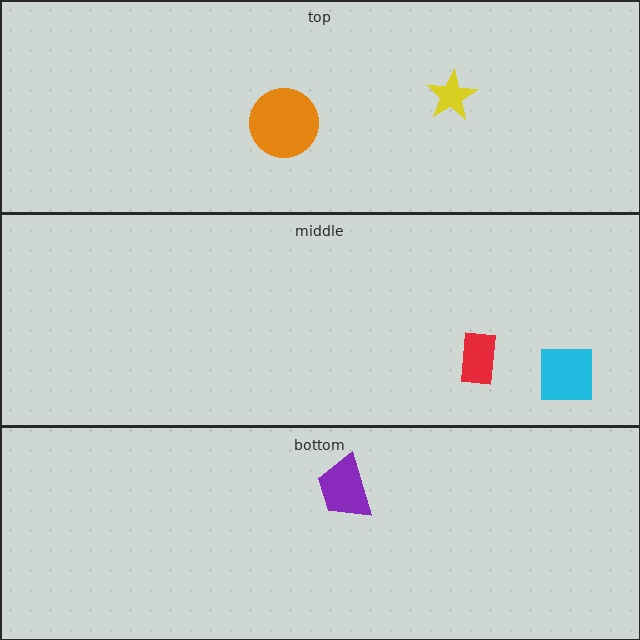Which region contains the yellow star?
The top region.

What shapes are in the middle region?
The cyan square, the red rectangle.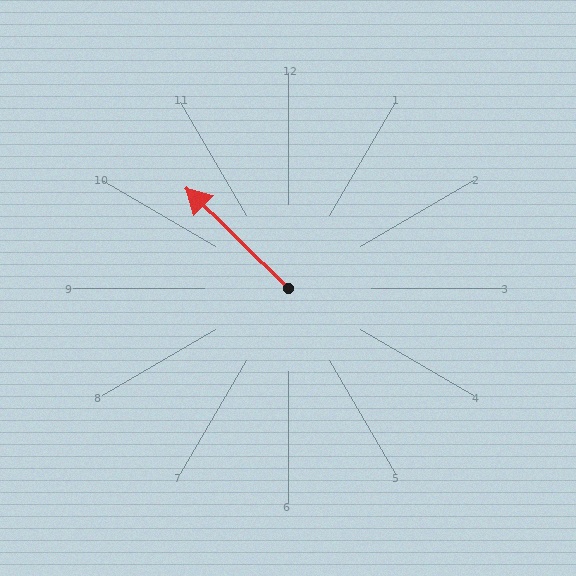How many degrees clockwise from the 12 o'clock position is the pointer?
Approximately 314 degrees.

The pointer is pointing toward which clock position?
Roughly 10 o'clock.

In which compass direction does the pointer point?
Northwest.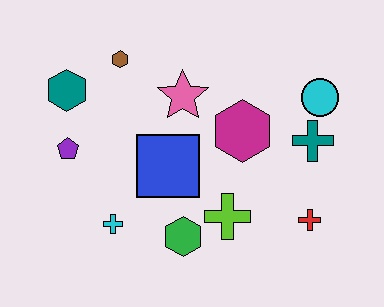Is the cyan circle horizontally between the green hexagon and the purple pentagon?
No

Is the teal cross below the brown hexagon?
Yes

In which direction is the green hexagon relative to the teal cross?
The green hexagon is to the left of the teal cross.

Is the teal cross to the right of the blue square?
Yes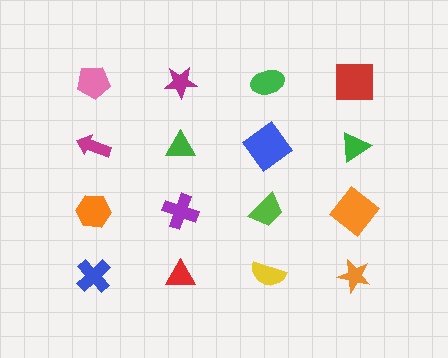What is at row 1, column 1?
A pink pentagon.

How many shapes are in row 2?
4 shapes.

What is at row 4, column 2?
A red triangle.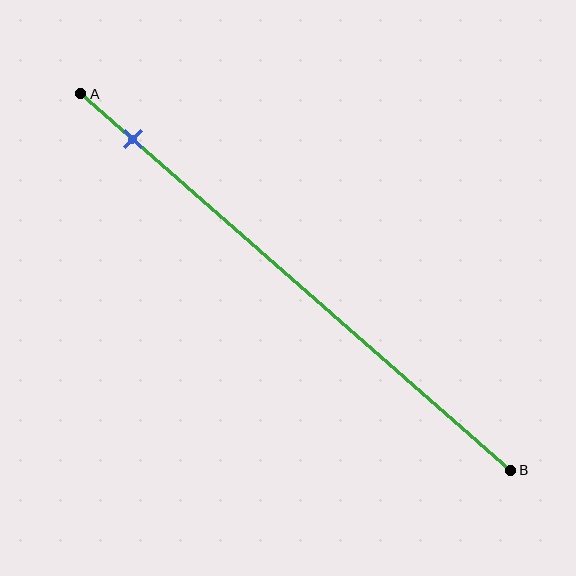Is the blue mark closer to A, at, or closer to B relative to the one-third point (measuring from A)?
The blue mark is closer to point A than the one-third point of segment AB.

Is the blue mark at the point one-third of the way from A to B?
No, the mark is at about 10% from A, not at the 33% one-third point.